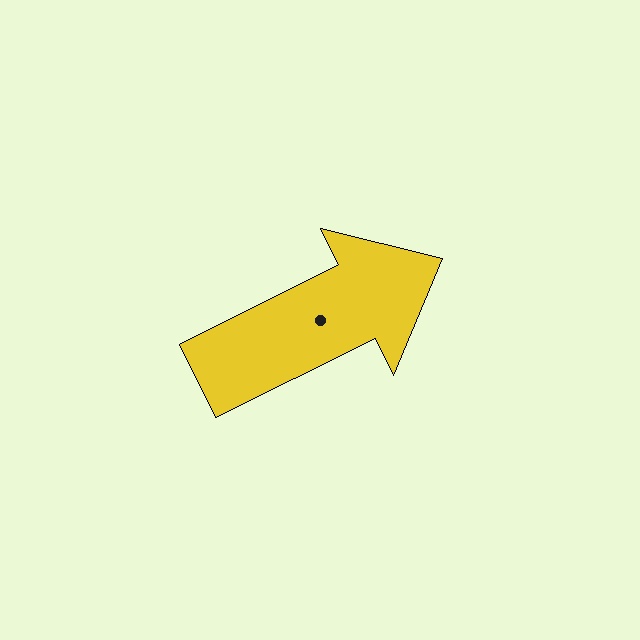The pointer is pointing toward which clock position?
Roughly 2 o'clock.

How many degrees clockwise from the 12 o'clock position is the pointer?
Approximately 64 degrees.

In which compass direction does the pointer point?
Northeast.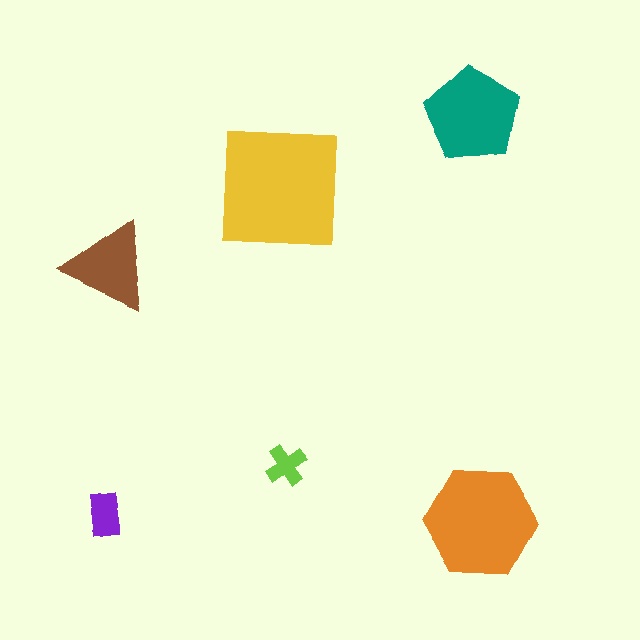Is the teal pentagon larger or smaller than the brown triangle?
Larger.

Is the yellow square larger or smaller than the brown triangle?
Larger.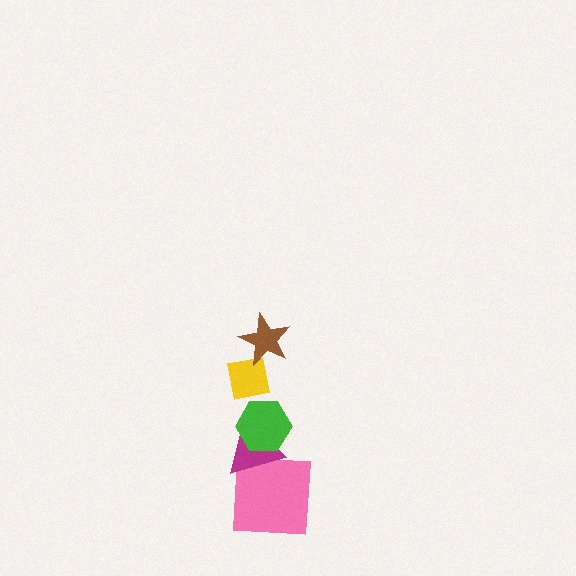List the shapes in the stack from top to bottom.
From top to bottom: the brown star, the yellow square, the green hexagon, the magenta triangle, the pink square.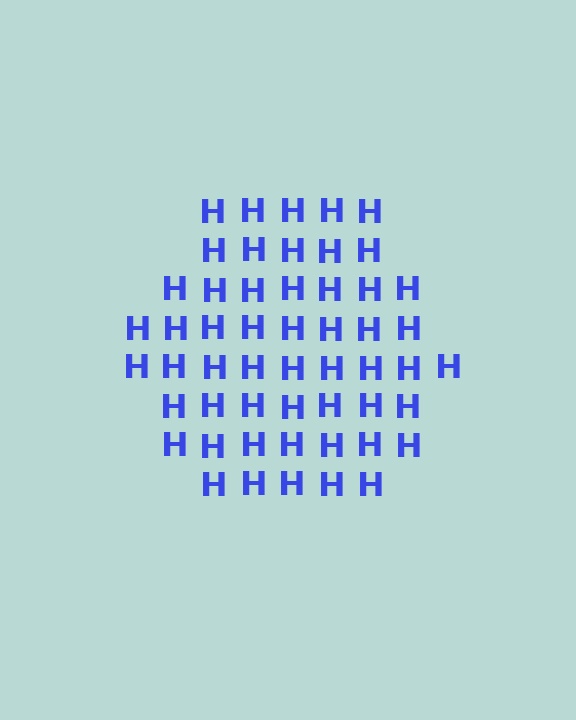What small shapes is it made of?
It is made of small letter H's.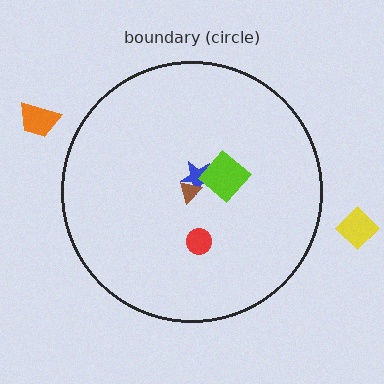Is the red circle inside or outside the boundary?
Inside.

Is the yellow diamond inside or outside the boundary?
Outside.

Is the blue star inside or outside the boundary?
Inside.